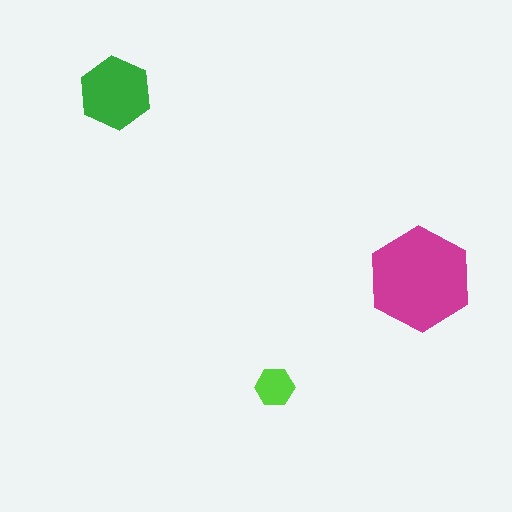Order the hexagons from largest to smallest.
the magenta one, the green one, the lime one.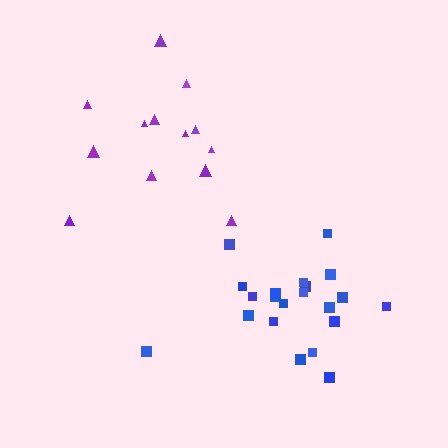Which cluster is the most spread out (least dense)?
Purple.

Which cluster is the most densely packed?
Blue.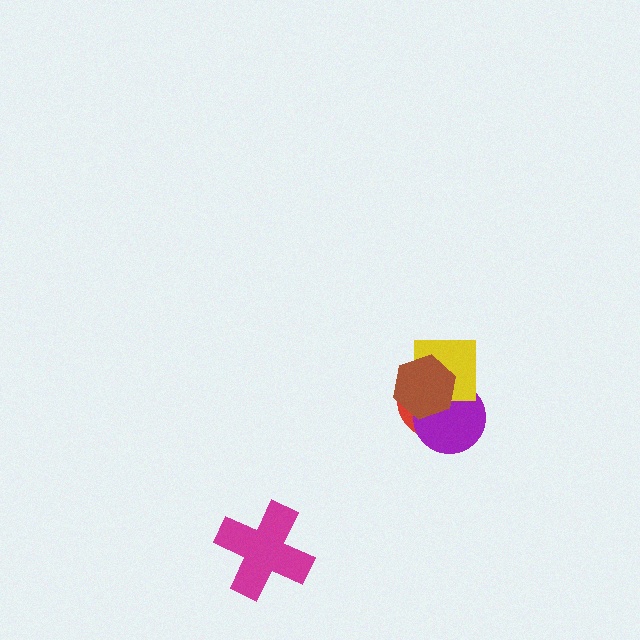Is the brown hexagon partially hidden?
No, no other shape covers it.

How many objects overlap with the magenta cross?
0 objects overlap with the magenta cross.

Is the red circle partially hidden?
Yes, it is partially covered by another shape.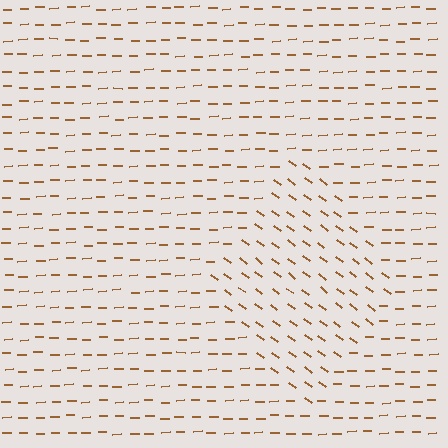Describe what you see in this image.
The image is filled with small brown line segments. A diamond region in the image has lines oriented differently from the surrounding lines, creating a visible texture boundary.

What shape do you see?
I see a diamond.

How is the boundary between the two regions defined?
The boundary is defined purely by a change in line orientation (approximately 39 degrees difference). All lines are the same color and thickness.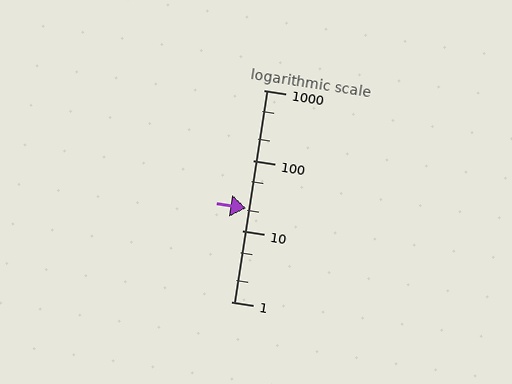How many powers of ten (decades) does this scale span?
The scale spans 3 decades, from 1 to 1000.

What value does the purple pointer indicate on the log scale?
The pointer indicates approximately 21.